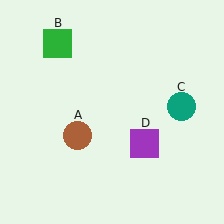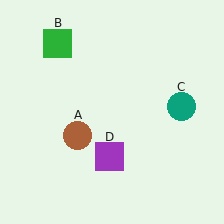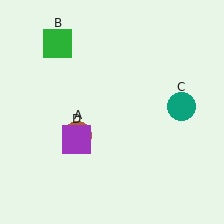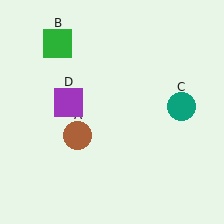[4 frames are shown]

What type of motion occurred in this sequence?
The purple square (object D) rotated clockwise around the center of the scene.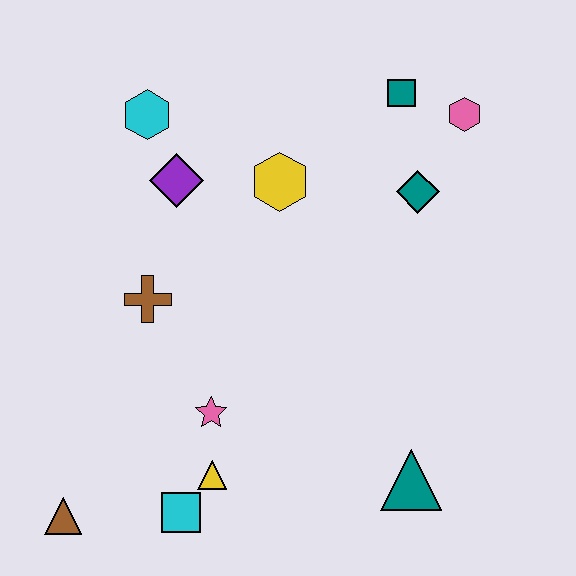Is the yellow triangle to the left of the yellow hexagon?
Yes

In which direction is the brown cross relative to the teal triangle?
The brown cross is to the left of the teal triangle.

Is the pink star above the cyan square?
Yes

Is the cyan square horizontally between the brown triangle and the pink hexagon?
Yes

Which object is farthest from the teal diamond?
The brown triangle is farthest from the teal diamond.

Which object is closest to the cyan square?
The yellow triangle is closest to the cyan square.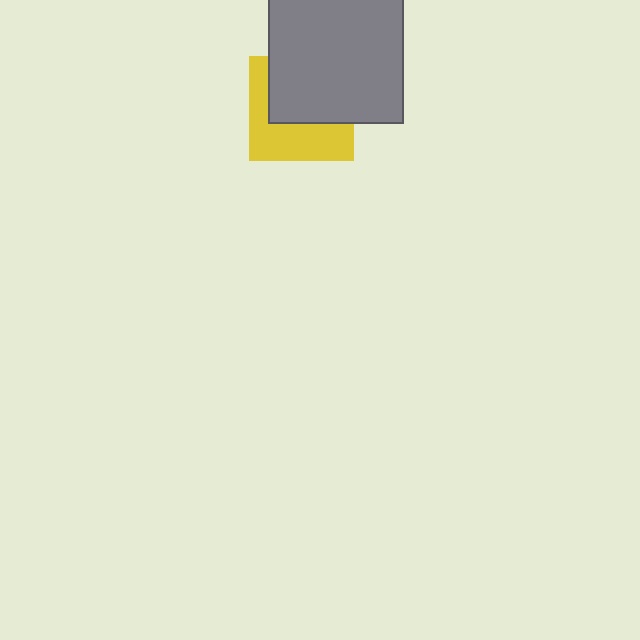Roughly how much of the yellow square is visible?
About half of it is visible (roughly 47%).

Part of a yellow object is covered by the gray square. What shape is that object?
It is a square.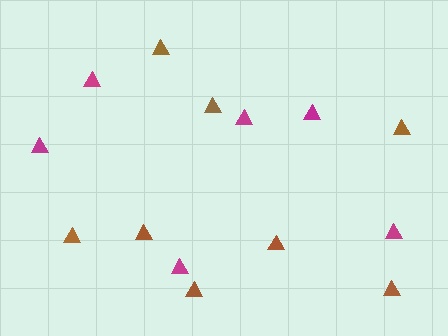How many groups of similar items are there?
There are 2 groups: one group of brown triangles (8) and one group of magenta triangles (6).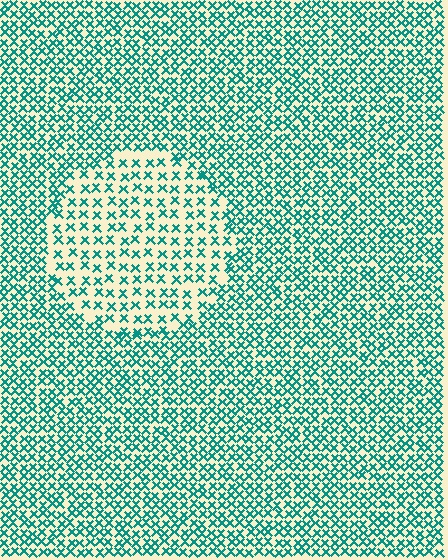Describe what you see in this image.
The image contains small teal elements arranged at two different densities. A circle-shaped region is visible where the elements are less densely packed than the surrounding area.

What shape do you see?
I see a circle.